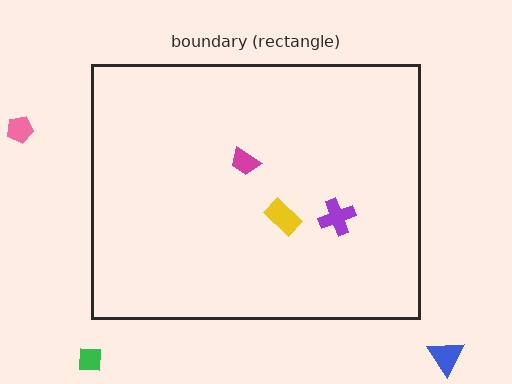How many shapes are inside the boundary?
3 inside, 3 outside.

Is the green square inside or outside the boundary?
Outside.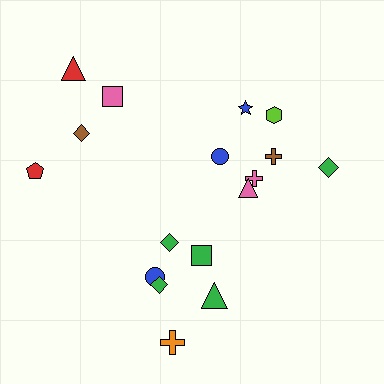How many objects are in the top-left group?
There are 4 objects.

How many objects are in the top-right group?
There are 7 objects.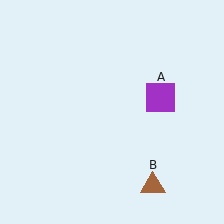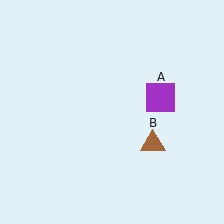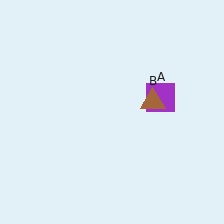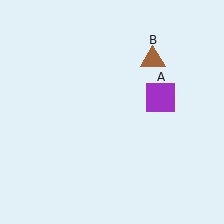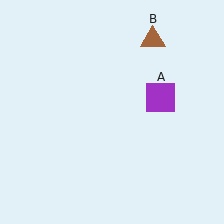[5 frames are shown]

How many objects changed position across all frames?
1 object changed position: brown triangle (object B).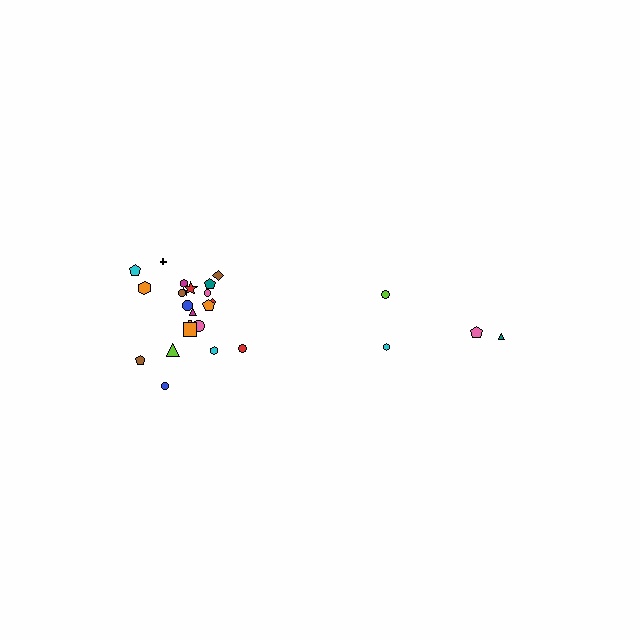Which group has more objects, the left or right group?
The left group.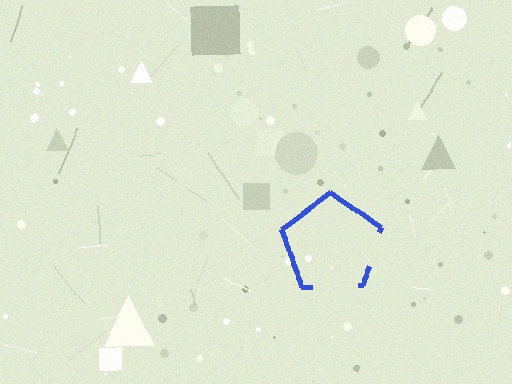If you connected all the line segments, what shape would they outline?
They would outline a pentagon.